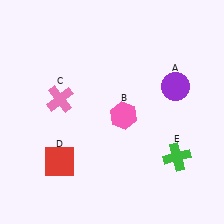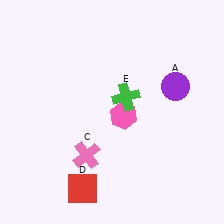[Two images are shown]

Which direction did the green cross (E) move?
The green cross (E) moved up.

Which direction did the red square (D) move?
The red square (D) moved down.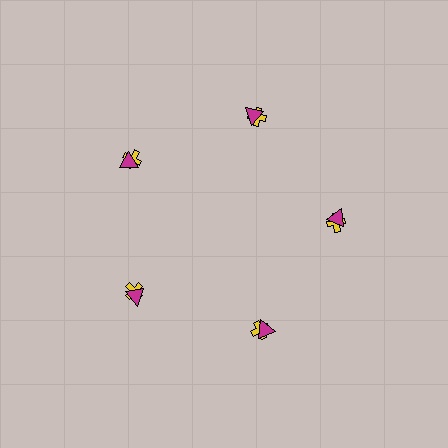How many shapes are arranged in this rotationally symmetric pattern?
There are 10 shapes, arranged in 5 groups of 2.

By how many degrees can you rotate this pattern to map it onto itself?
The pattern maps onto itself every 72 degrees of rotation.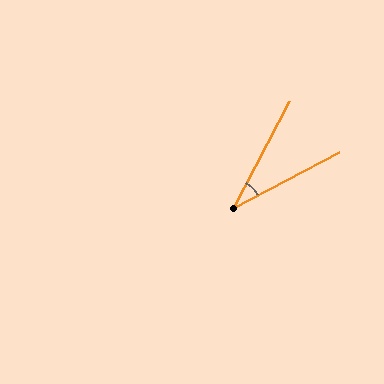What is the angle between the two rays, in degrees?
Approximately 35 degrees.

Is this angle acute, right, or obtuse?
It is acute.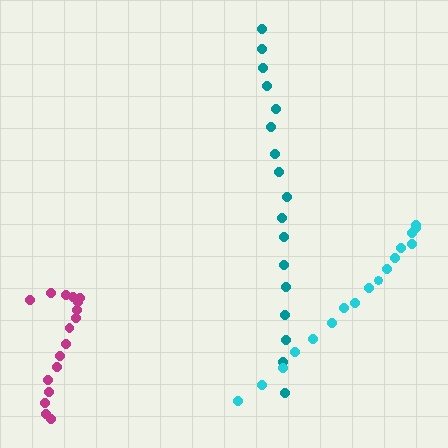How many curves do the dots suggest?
There are 3 distinct paths.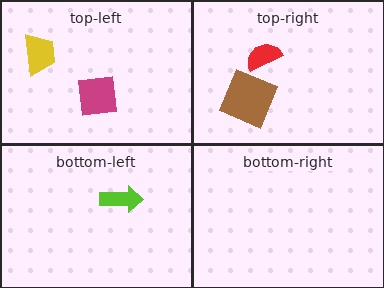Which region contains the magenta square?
The top-left region.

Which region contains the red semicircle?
The top-right region.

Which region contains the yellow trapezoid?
The top-left region.